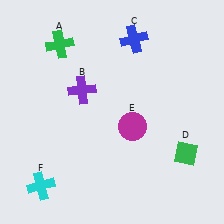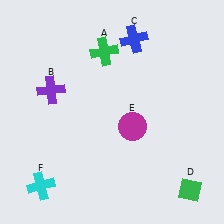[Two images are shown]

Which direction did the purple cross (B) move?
The purple cross (B) moved left.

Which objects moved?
The objects that moved are: the green cross (A), the purple cross (B), the green diamond (D).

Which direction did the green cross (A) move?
The green cross (A) moved right.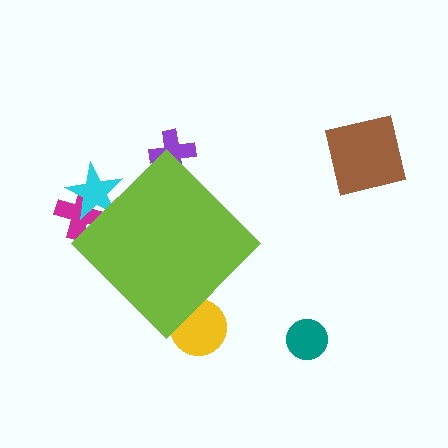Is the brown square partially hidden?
No, the brown square is fully visible.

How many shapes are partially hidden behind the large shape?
4 shapes are partially hidden.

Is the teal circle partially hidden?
No, the teal circle is fully visible.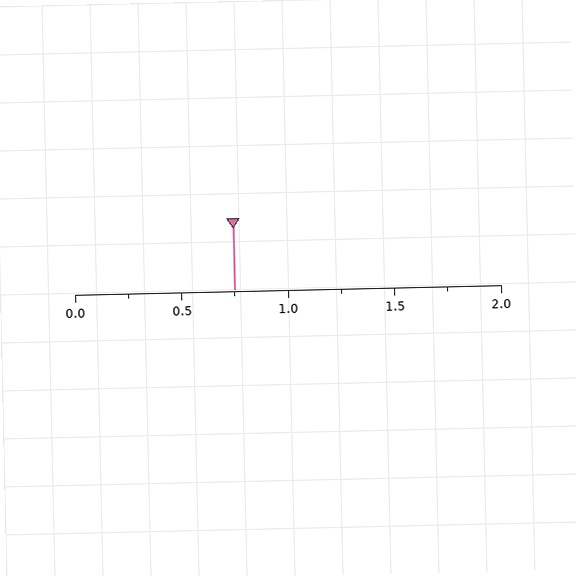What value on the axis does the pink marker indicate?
The marker indicates approximately 0.75.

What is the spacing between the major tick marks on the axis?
The major ticks are spaced 0.5 apart.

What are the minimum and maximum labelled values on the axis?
The axis runs from 0.0 to 2.0.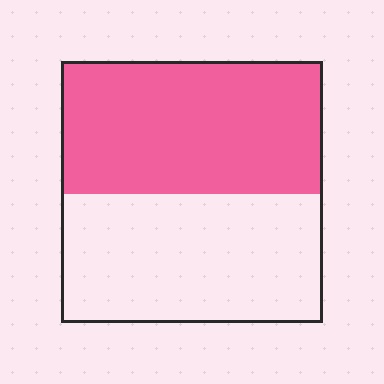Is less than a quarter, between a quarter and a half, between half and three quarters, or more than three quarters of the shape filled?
Between half and three quarters.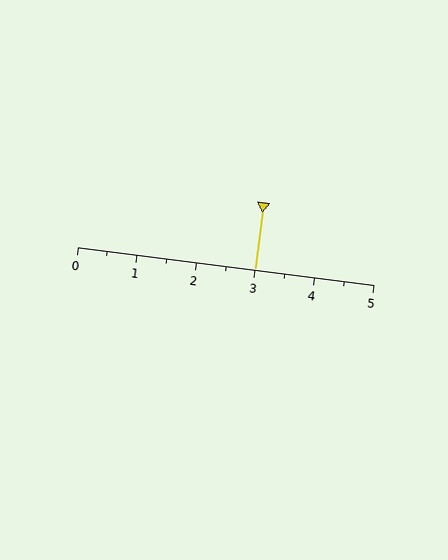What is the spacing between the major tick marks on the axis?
The major ticks are spaced 1 apart.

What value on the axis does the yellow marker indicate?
The marker indicates approximately 3.